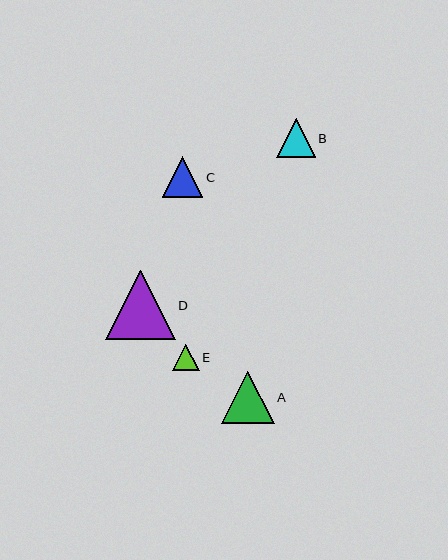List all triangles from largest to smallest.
From largest to smallest: D, A, C, B, E.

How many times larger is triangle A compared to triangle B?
Triangle A is approximately 1.3 times the size of triangle B.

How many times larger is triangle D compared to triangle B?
Triangle D is approximately 1.8 times the size of triangle B.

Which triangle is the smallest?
Triangle E is the smallest with a size of approximately 27 pixels.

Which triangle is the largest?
Triangle D is the largest with a size of approximately 70 pixels.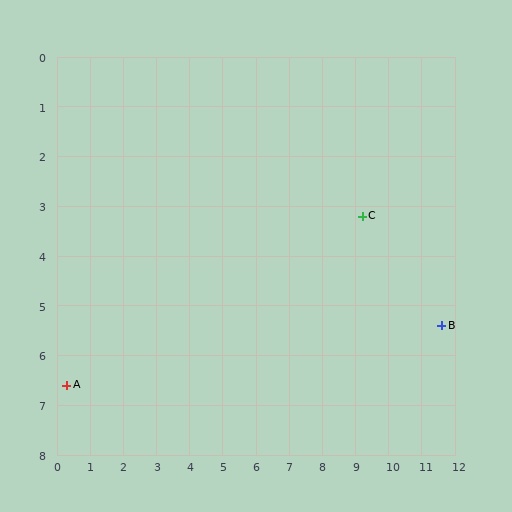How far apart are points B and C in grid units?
Points B and C are about 3.3 grid units apart.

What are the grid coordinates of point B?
Point B is at approximately (11.6, 5.4).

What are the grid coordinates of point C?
Point C is at approximately (9.2, 3.2).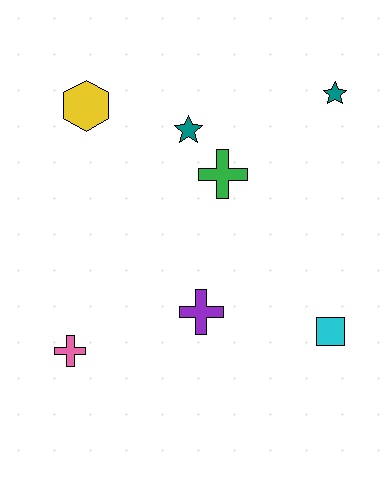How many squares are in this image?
There is 1 square.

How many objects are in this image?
There are 7 objects.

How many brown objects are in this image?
There are no brown objects.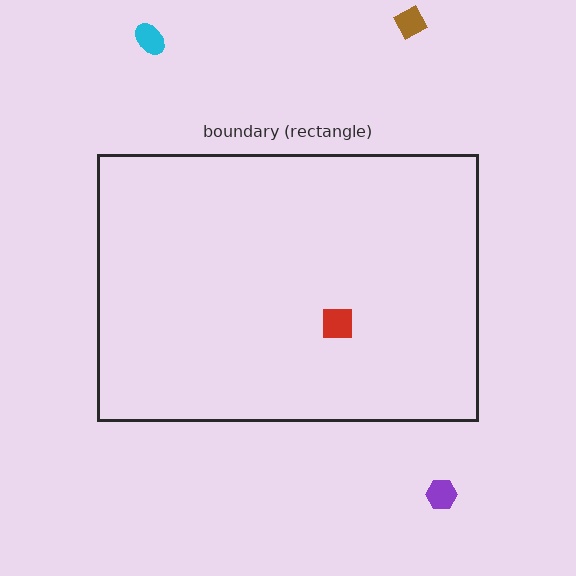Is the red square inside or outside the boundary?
Inside.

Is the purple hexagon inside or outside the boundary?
Outside.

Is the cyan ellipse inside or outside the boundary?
Outside.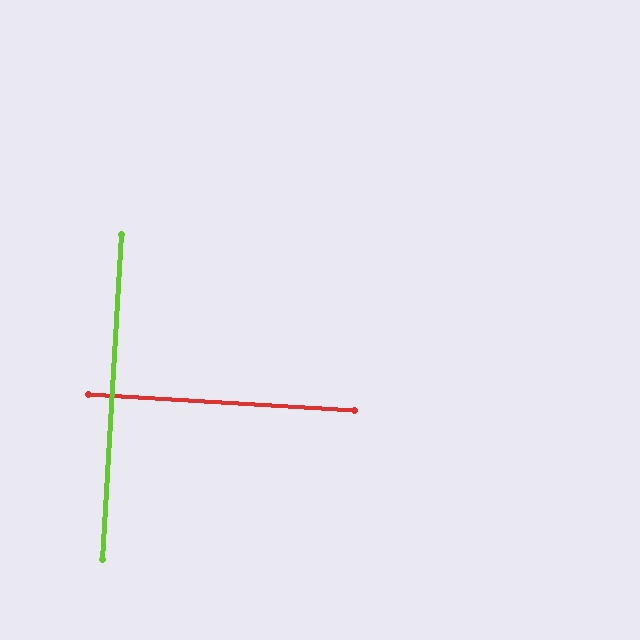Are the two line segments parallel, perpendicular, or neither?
Perpendicular — they meet at approximately 90°.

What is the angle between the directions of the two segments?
Approximately 90 degrees.